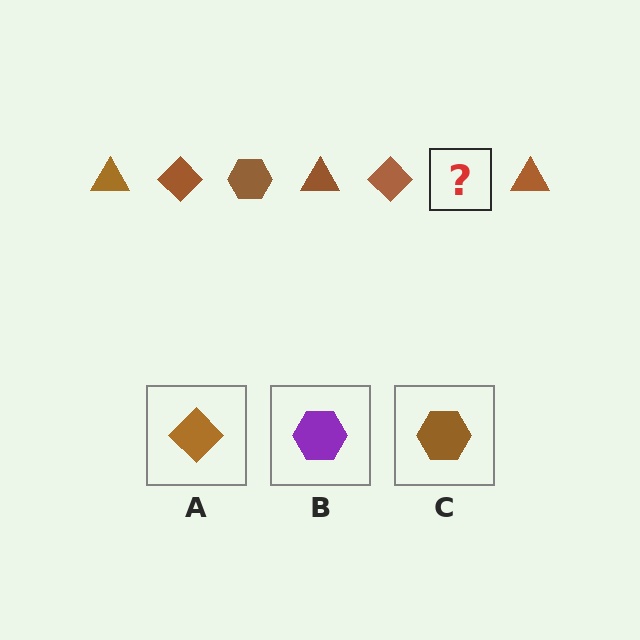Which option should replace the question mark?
Option C.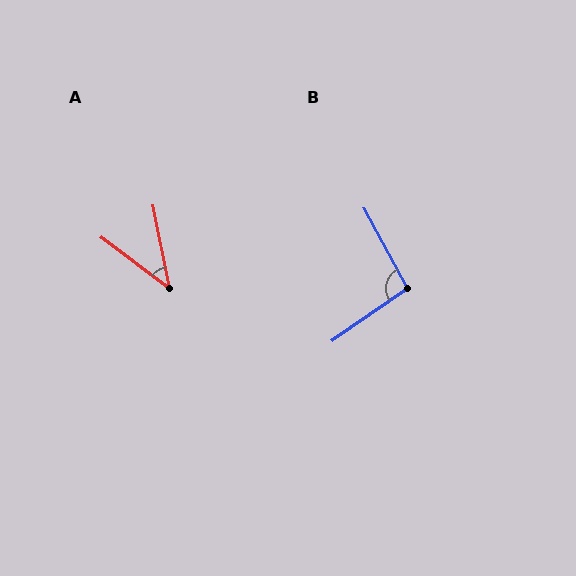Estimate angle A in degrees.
Approximately 42 degrees.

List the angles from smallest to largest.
A (42°), B (97°).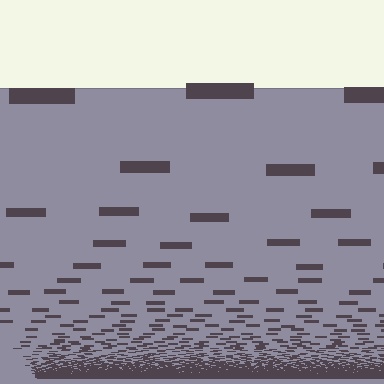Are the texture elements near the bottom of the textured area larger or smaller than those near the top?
Smaller. The gradient is inverted — elements near the bottom are smaller and denser.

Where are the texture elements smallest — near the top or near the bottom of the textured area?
Near the bottom.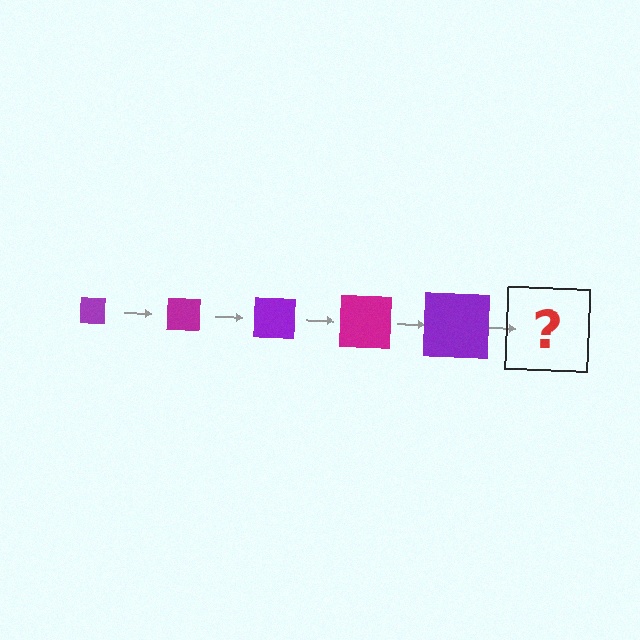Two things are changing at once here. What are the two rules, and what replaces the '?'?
The two rules are that the square grows larger each step and the color cycles through purple and magenta. The '?' should be a magenta square, larger than the previous one.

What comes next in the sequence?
The next element should be a magenta square, larger than the previous one.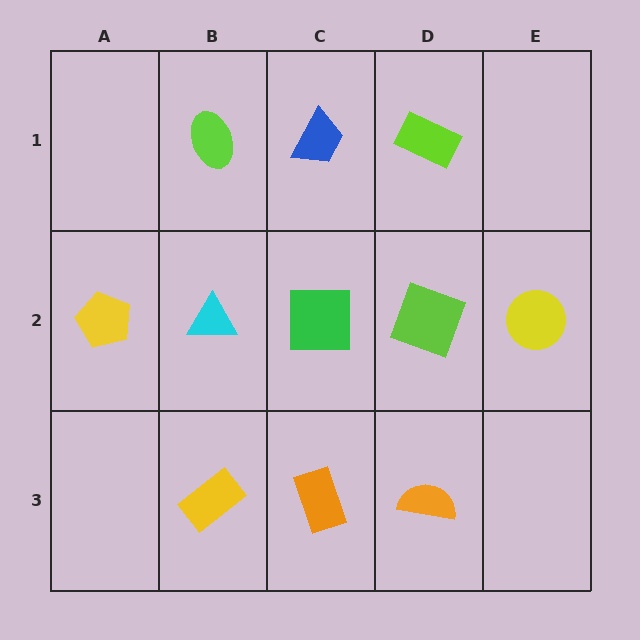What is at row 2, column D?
A lime square.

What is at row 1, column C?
A blue trapezoid.